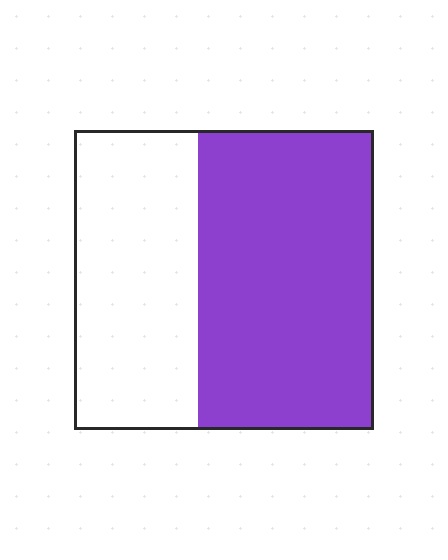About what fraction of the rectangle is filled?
About three fifths (3/5).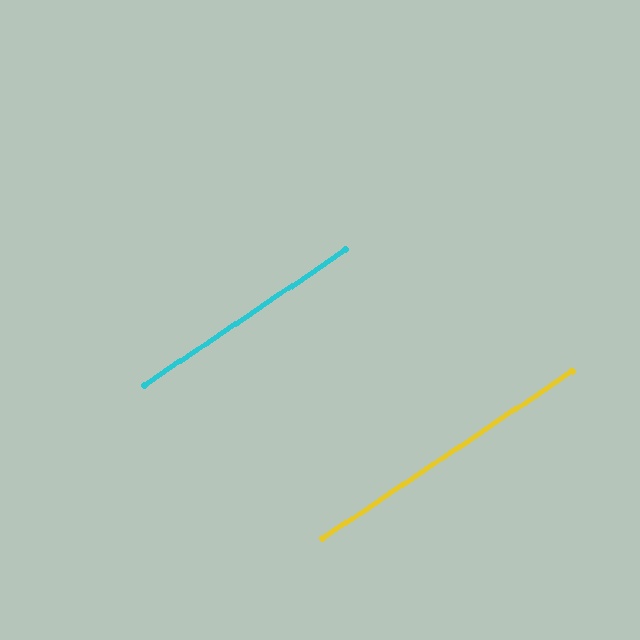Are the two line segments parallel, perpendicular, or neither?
Parallel — their directions differ by only 0.0°.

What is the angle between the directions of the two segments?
Approximately 0 degrees.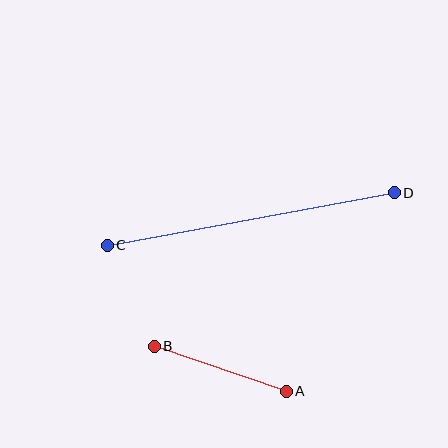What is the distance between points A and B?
The distance is approximately 140 pixels.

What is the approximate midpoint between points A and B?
The midpoint is at approximately (220, 369) pixels.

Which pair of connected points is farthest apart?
Points C and D are farthest apart.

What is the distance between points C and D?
The distance is approximately 291 pixels.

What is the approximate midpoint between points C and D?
The midpoint is at approximately (251, 219) pixels.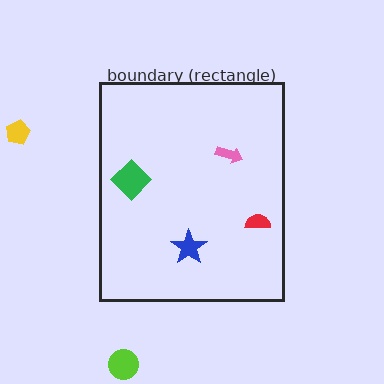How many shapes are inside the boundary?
4 inside, 2 outside.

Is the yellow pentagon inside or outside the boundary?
Outside.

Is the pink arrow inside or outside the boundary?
Inside.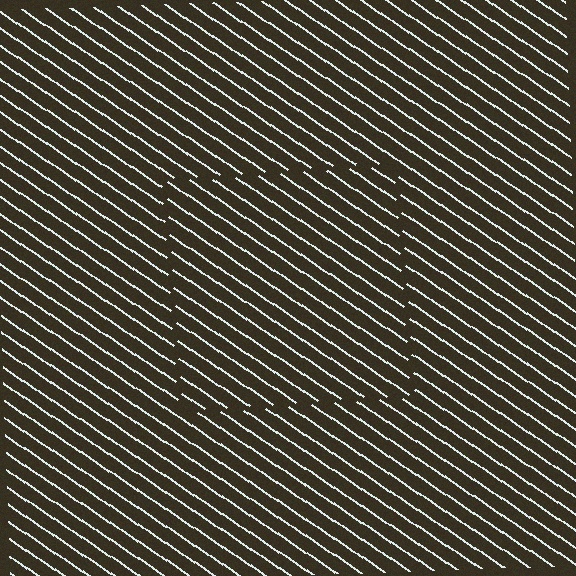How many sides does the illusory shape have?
4 sides — the line-ends trace a square.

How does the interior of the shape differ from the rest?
The interior of the shape contains the same grating, shifted by half a period — the contour is defined by the phase discontinuity where line-ends from the inner and outer gratings abut.